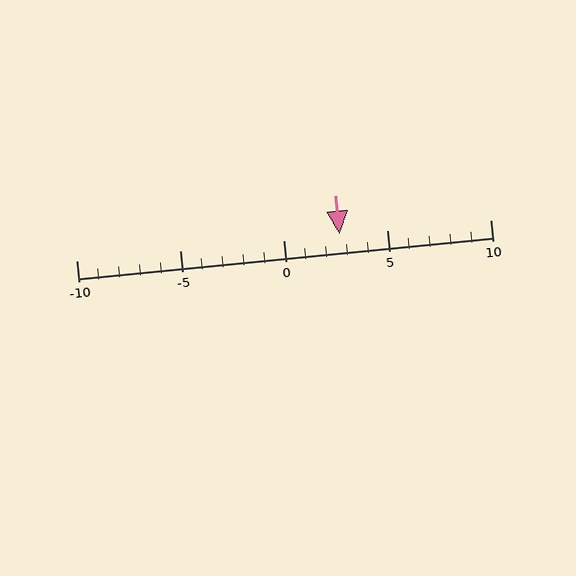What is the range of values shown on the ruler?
The ruler shows values from -10 to 10.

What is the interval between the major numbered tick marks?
The major tick marks are spaced 5 units apart.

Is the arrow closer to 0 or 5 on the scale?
The arrow is closer to 5.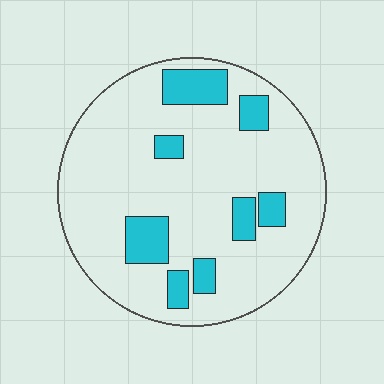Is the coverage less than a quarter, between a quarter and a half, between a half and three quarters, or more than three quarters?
Less than a quarter.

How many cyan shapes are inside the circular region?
8.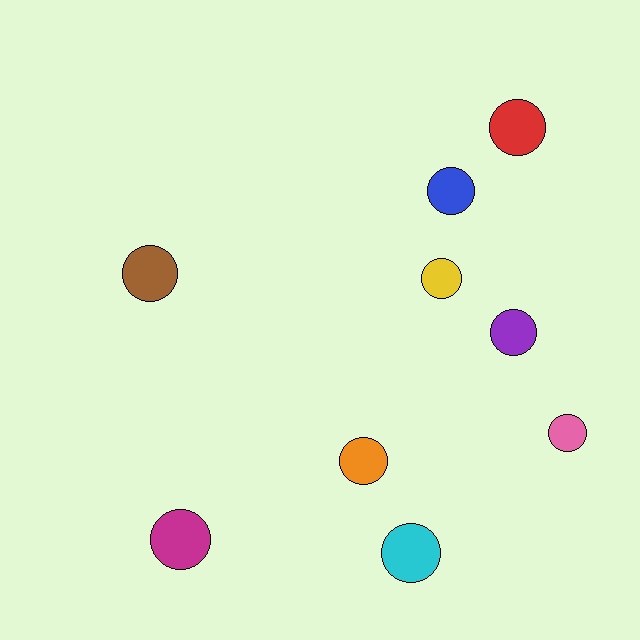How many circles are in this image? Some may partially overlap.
There are 9 circles.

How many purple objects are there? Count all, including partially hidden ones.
There is 1 purple object.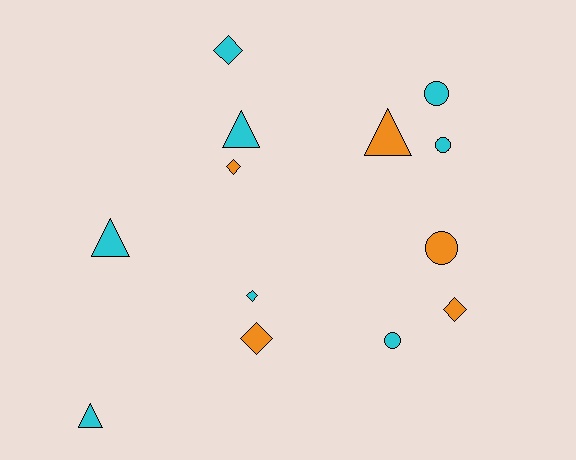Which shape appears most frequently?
Diamond, with 5 objects.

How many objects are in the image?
There are 13 objects.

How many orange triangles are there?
There is 1 orange triangle.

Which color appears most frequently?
Cyan, with 8 objects.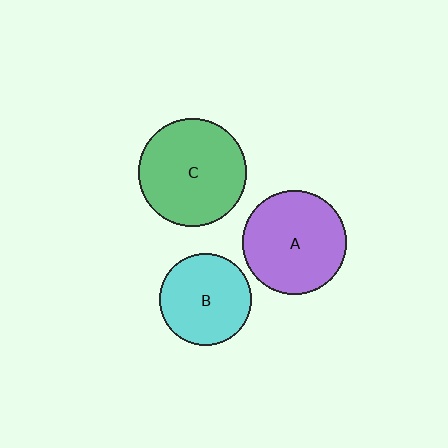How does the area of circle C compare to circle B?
Approximately 1.4 times.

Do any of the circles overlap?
No, none of the circles overlap.